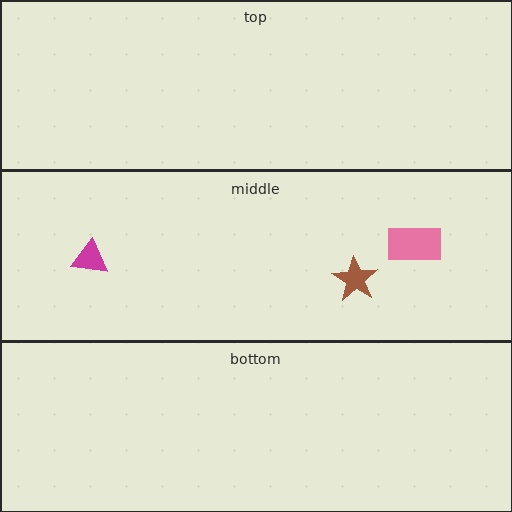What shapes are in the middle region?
The magenta triangle, the pink rectangle, the brown star.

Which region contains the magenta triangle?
The middle region.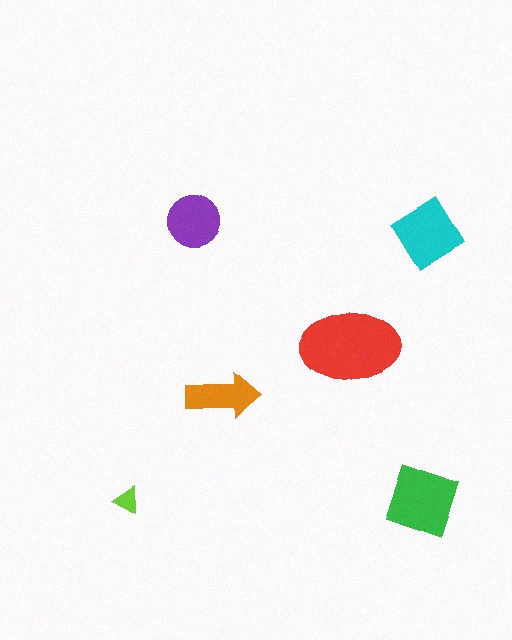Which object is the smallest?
The lime triangle.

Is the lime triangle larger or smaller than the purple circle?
Smaller.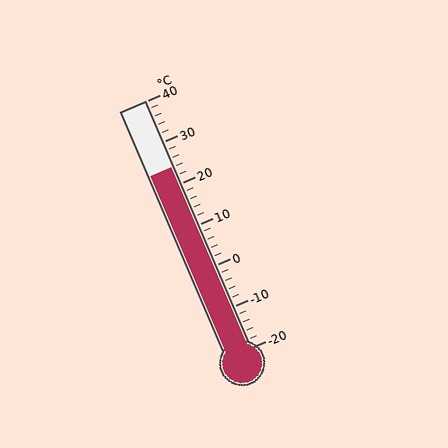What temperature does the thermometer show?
The thermometer shows approximately 24°C.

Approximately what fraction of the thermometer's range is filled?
The thermometer is filled to approximately 75% of its range.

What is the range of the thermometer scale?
The thermometer scale ranges from -20°C to 40°C.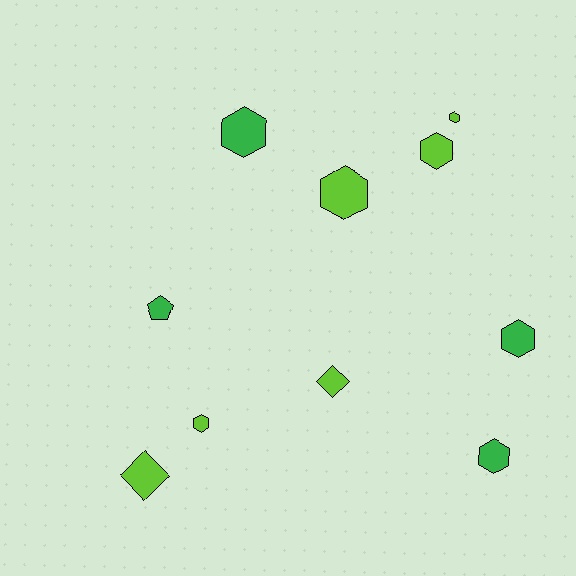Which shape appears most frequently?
Hexagon, with 7 objects.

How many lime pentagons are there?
There are no lime pentagons.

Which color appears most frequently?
Lime, with 6 objects.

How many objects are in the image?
There are 10 objects.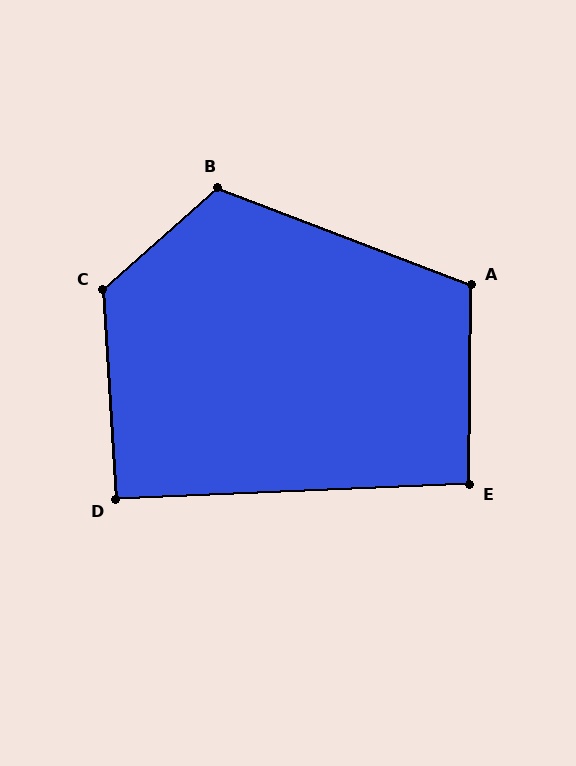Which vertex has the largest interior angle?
C, at approximately 128 degrees.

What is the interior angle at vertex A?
Approximately 110 degrees (obtuse).